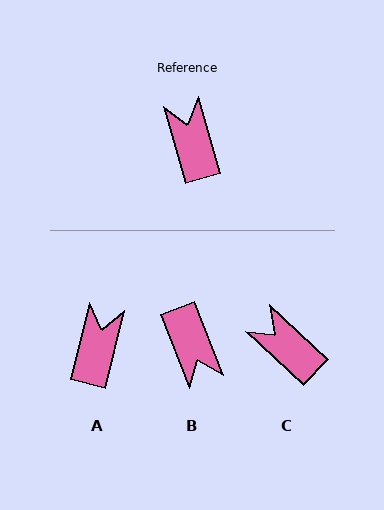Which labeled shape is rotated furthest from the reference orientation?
B, about 174 degrees away.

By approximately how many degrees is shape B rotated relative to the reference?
Approximately 174 degrees clockwise.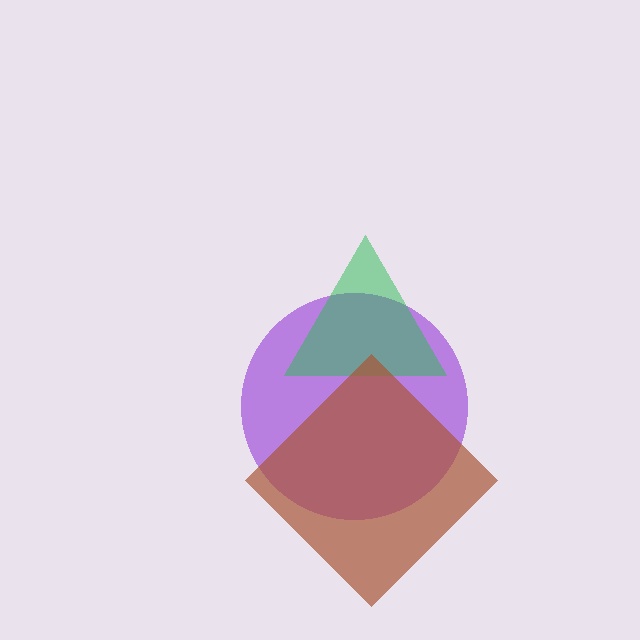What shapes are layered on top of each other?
The layered shapes are: a purple circle, a green triangle, a brown diamond.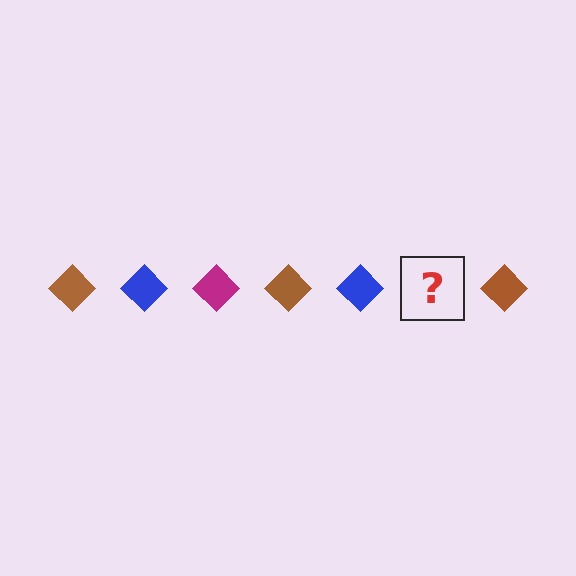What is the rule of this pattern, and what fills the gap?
The rule is that the pattern cycles through brown, blue, magenta diamonds. The gap should be filled with a magenta diamond.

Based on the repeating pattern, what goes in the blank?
The blank should be a magenta diamond.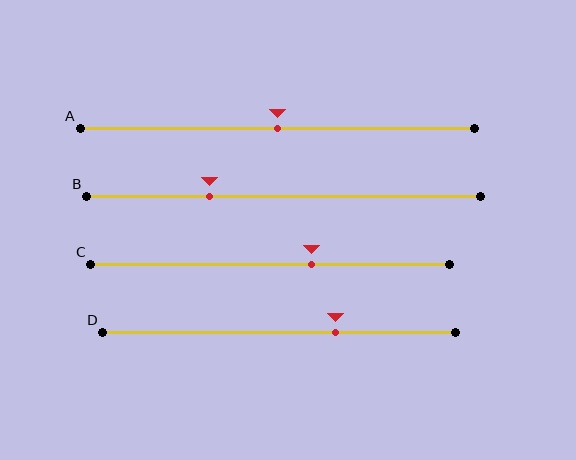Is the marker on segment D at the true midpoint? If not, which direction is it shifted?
No, the marker on segment D is shifted to the right by about 16% of the segment length.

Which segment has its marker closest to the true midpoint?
Segment A has its marker closest to the true midpoint.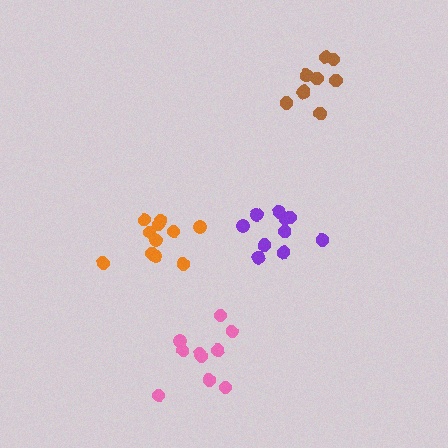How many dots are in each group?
Group 1: 10 dots, Group 2: 11 dots, Group 3: 10 dots, Group 4: 9 dots (40 total).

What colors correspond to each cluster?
The clusters are colored: pink, orange, purple, brown.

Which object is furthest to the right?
The brown cluster is rightmost.